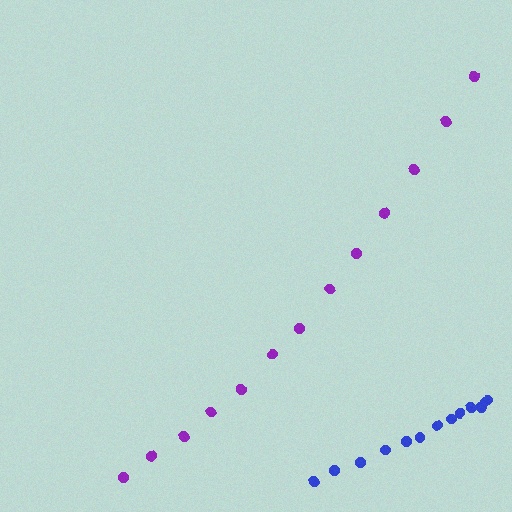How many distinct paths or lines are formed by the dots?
There are 2 distinct paths.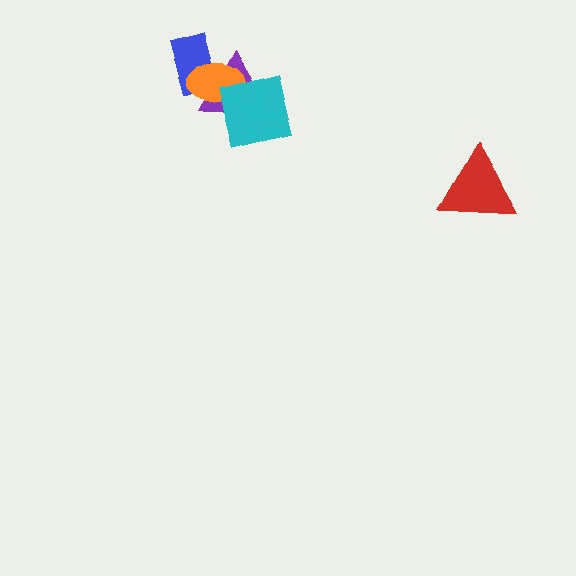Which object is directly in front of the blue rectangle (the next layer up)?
The purple triangle is directly in front of the blue rectangle.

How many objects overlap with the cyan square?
2 objects overlap with the cyan square.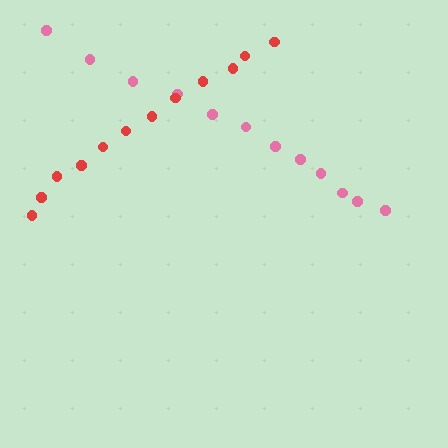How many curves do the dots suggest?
There are 2 distinct paths.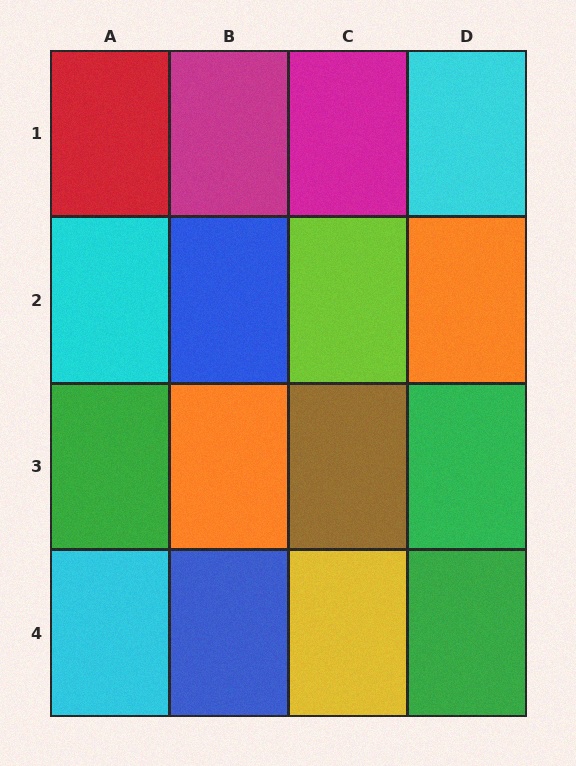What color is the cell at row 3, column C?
Brown.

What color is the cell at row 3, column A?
Green.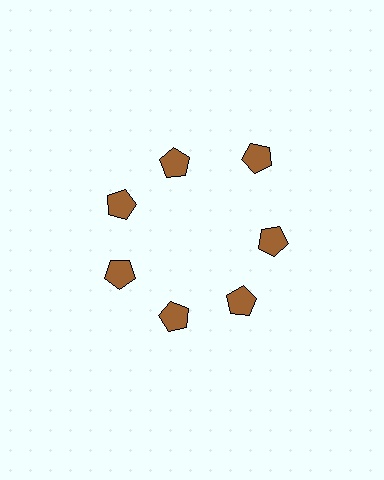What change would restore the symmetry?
The symmetry would be restored by moving it inward, back onto the ring so that all 7 pentagons sit at equal angles and equal distance from the center.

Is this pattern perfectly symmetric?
No. The 7 brown pentagons are arranged in a ring, but one element near the 1 o'clock position is pushed outward from the center, breaking the 7-fold rotational symmetry.